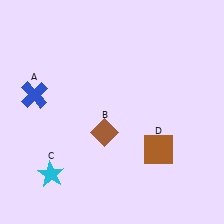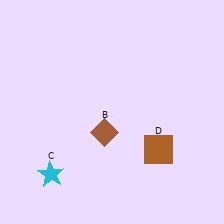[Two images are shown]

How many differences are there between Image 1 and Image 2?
There is 1 difference between the two images.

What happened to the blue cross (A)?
The blue cross (A) was removed in Image 2. It was in the top-left area of Image 1.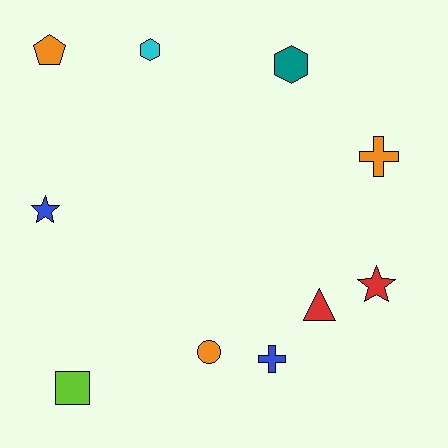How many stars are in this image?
There are 2 stars.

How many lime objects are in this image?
There is 1 lime object.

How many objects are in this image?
There are 10 objects.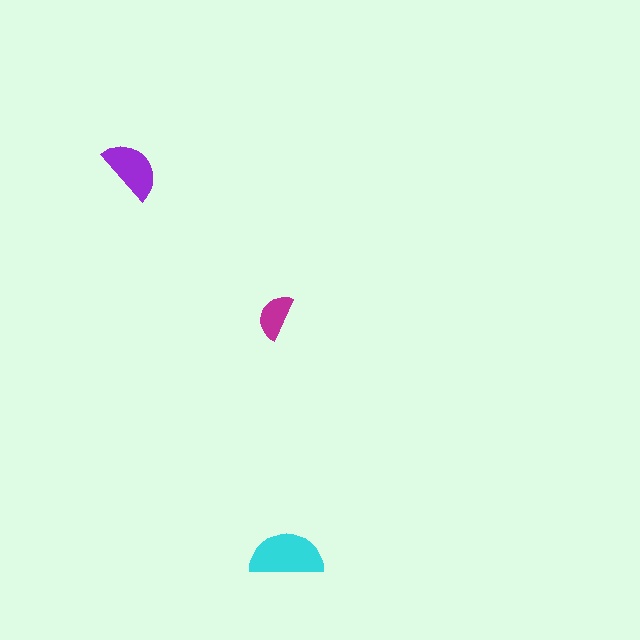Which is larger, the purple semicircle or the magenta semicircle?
The purple one.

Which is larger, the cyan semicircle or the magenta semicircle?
The cyan one.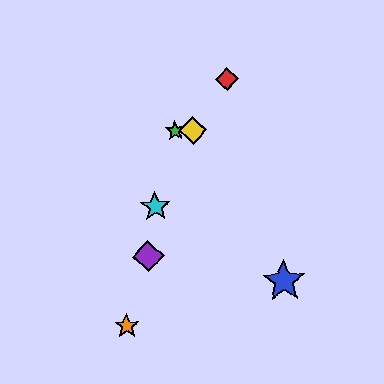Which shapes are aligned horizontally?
The green star, the yellow diamond are aligned horizontally.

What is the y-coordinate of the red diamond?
The red diamond is at y≈79.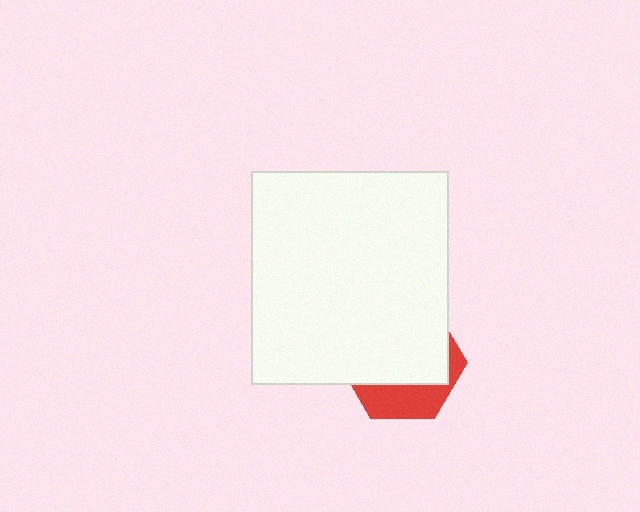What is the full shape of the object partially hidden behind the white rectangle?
The partially hidden object is a red hexagon.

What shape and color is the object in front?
The object in front is a white rectangle.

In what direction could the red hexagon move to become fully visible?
The red hexagon could move down. That would shift it out from behind the white rectangle entirely.